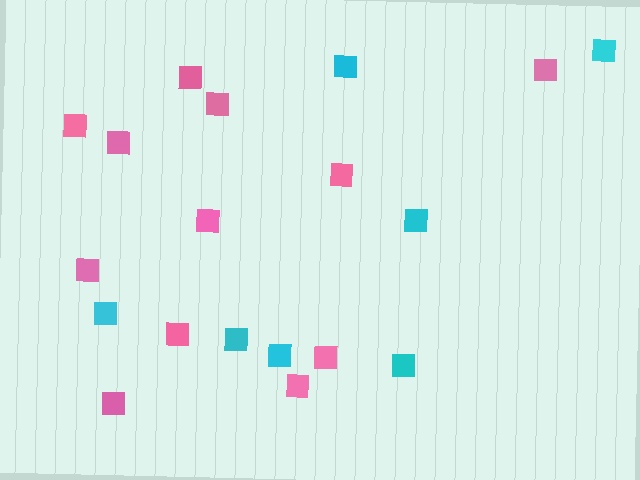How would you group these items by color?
There are 2 groups: one group of cyan squares (7) and one group of pink squares (12).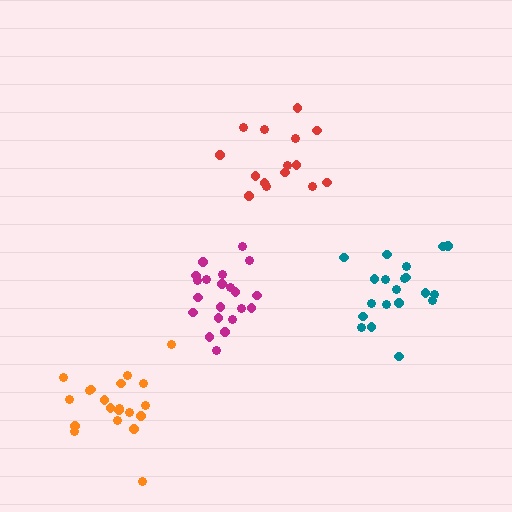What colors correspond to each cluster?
The clusters are colored: orange, magenta, teal, red.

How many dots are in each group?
Group 1: 20 dots, Group 2: 21 dots, Group 3: 20 dots, Group 4: 15 dots (76 total).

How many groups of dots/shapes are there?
There are 4 groups.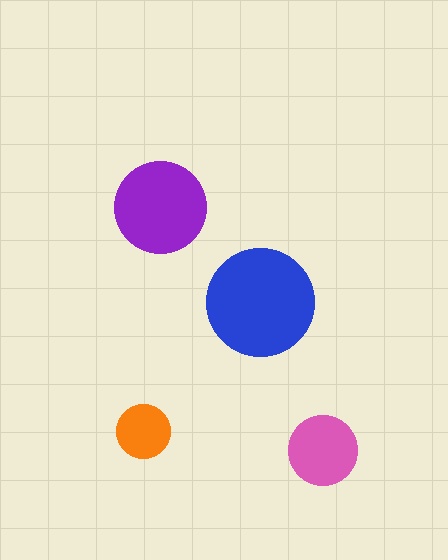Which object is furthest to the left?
The orange circle is leftmost.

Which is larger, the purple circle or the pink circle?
The purple one.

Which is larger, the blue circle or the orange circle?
The blue one.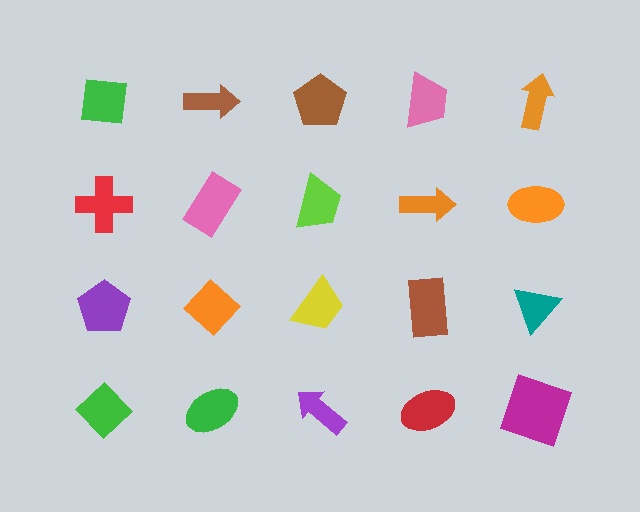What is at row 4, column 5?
A magenta square.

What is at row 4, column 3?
A purple arrow.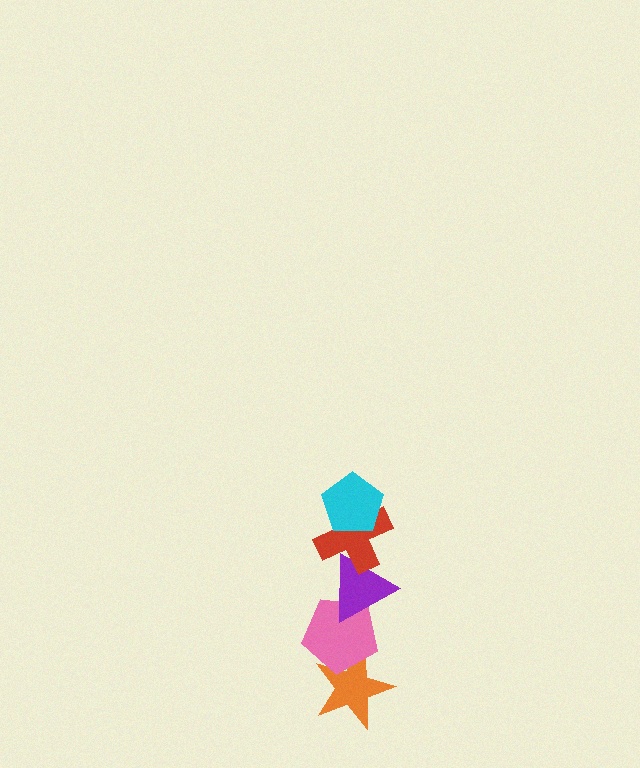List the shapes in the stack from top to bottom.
From top to bottom: the cyan pentagon, the red cross, the purple triangle, the pink pentagon, the orange star.